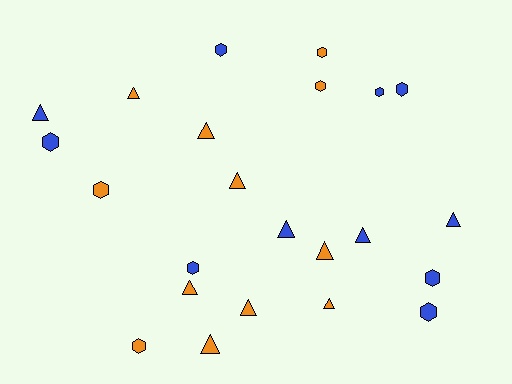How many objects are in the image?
There are 23 objects.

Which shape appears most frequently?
Triangle, with 12 objects.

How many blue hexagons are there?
There are 7 blue hexagons.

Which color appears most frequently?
Orange, with 12 objects.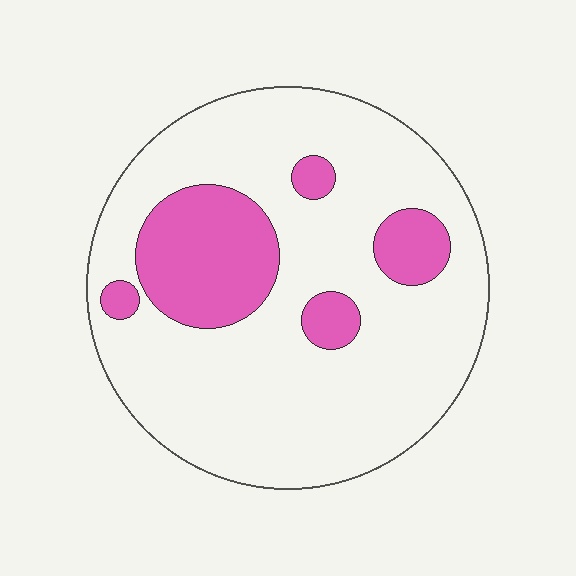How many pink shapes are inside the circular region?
5.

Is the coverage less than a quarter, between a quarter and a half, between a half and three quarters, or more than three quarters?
Less than a quarter.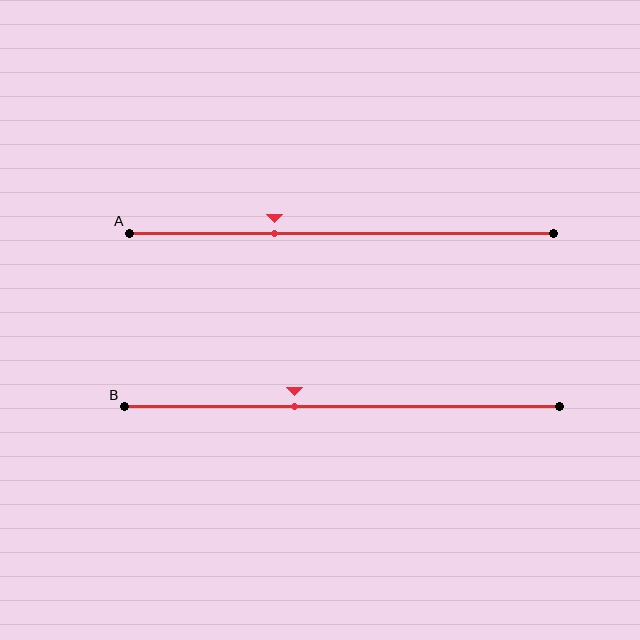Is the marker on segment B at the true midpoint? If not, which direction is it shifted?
No, the marker on segment B is shifted to the left by about 11% of the segment length.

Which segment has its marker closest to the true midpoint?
Segment B has its marker closest to the true midpoint.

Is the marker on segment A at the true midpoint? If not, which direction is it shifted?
No, the marker on segment A is shifted to the left by about 16% of the segment length.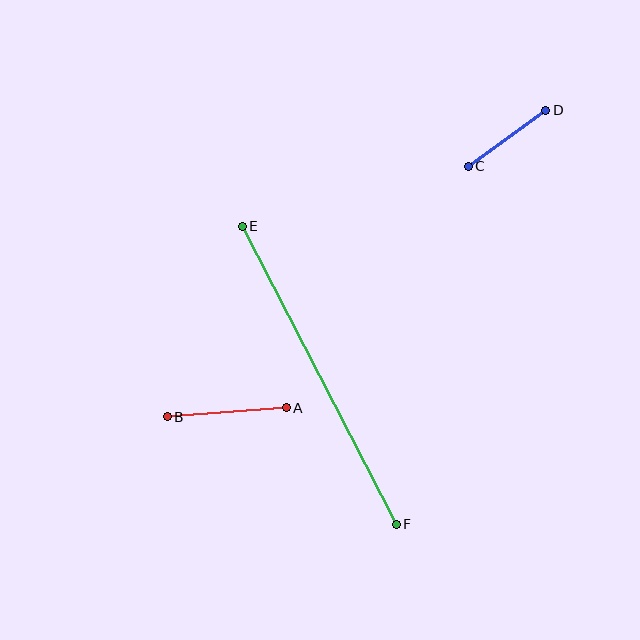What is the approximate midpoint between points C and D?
The midpoint is at approximately (507, 138) pixels.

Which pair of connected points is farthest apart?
Points E and F are farthest apart.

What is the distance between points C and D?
The distance is approximately 95 pixels.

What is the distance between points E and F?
The distance is approximately 336 pixels.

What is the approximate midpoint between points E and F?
The midpoint is at approximately (319, 375) pixels.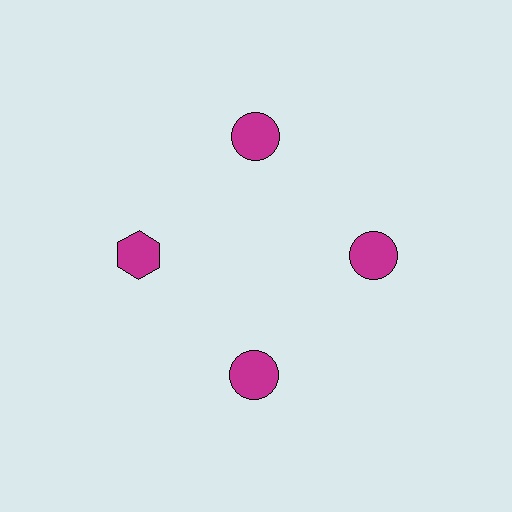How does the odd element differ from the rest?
It has a different shape: hexagon instead of circle.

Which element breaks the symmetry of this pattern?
The magenta hexagon at roughly the 9 o'clock position breaks the symmetry. All other shapes are magenta circles.